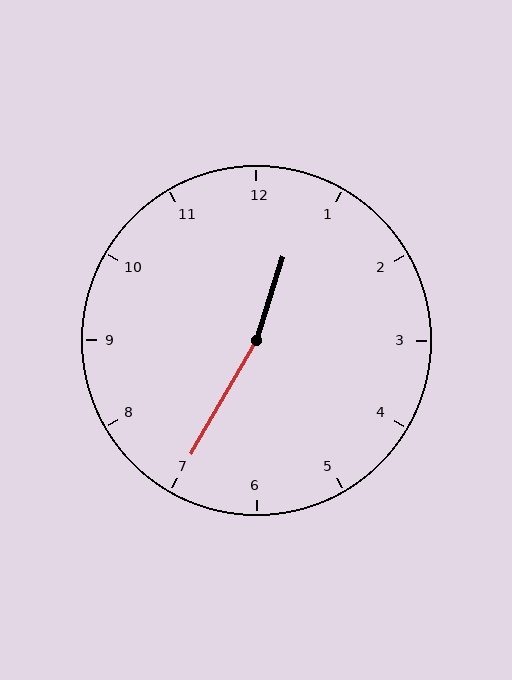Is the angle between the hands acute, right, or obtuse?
It is obtuse.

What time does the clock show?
12:35.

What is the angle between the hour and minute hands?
Approximately 168 degrees.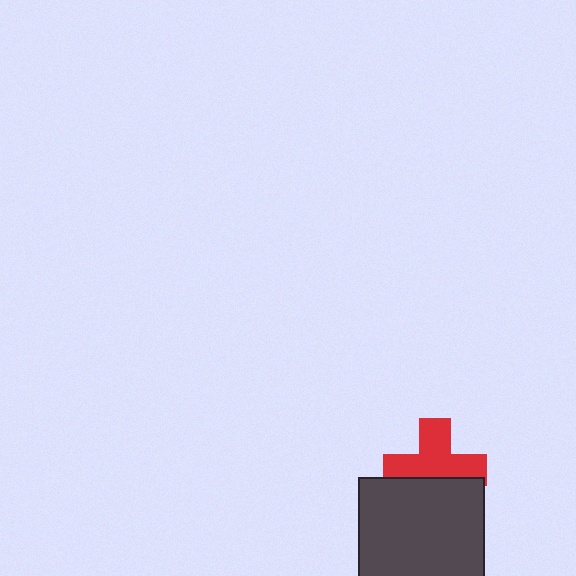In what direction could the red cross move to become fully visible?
The red cross could move up. That would shift it out from behind the dark gray square entirely.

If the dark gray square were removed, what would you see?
You would see the complete red cross.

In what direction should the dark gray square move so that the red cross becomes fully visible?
The dark gray square should move down. That is the shortest direction to clear the overlap and leave the red cross fully visible.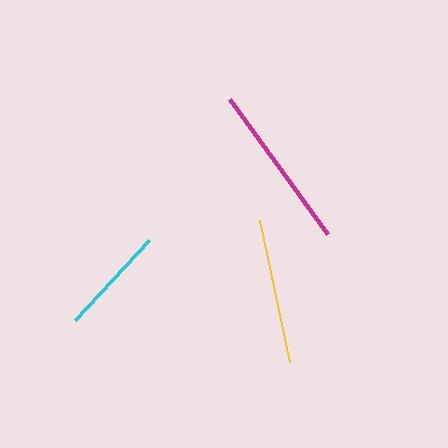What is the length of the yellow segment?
The yellow segment is approximately 145 pixels long.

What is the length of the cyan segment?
The cyan segment is approximately 109 pixels long.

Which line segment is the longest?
The magenta line is the longest at approximately 167 pixels.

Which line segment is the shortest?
The cyan line is the shortest at approximately 109 pixels.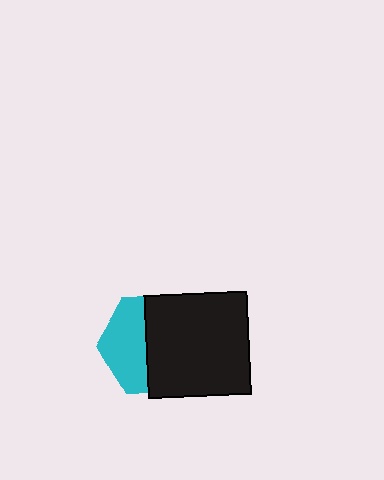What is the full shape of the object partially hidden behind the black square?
The partially hidden object is a cyan hexagon.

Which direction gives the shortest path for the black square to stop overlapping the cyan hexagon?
Moving right gives the shortest separation.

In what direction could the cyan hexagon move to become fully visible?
The cyan hexagon could move left. That would shift it out from behind the black square entirely.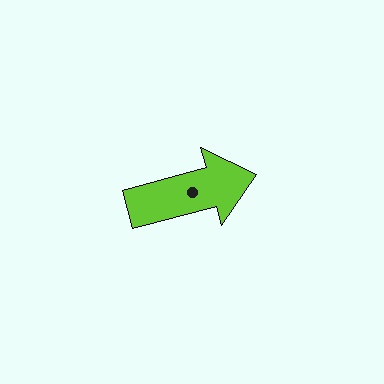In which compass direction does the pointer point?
East.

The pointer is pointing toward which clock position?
Roughly 2 o'clock.